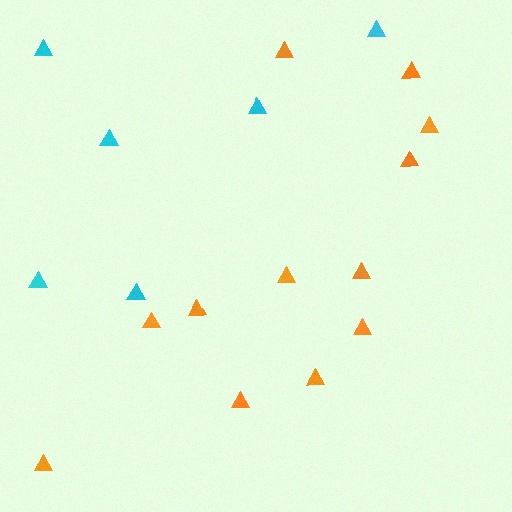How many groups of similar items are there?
There are 2 groups: one group of orange triangles (12) and one group of cyan triangles (6).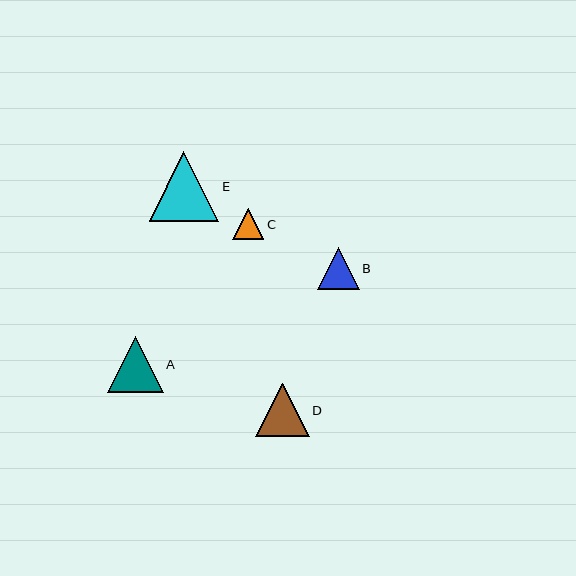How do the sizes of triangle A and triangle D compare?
Triangle A and triangle D are approximately the same size.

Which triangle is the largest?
Triangle E is the largest with a size of approximately 70 pixels.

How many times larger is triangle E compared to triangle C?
Triangle E is approximately 2.2 times the size of triangle C.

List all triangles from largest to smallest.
From largest to smallest: E, A, D, B, C.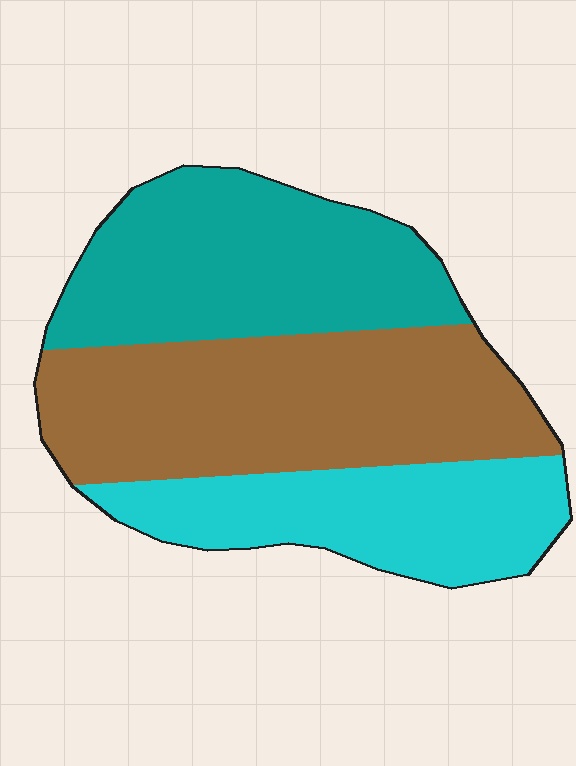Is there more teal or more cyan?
Teal.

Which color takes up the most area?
Brown, at roughly 40%.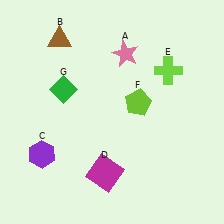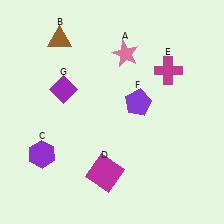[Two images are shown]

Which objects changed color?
E changed from lime to magenta. F changed from lime to purple. G changed from green to purple.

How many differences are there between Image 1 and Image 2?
There are 3 differences between the two images.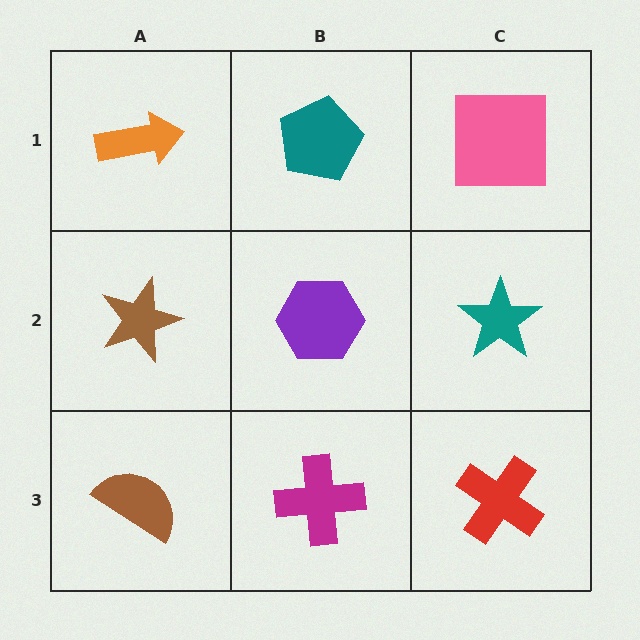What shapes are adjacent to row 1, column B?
A purple hexagon (row 2, column B), an orange arrow (row 1, column A), a pink square (row 1, column C).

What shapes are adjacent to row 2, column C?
A pink square (row 1, column C), a red cross (row 3, column C), a purple hexagon (row 2, column B).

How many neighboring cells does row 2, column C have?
3.